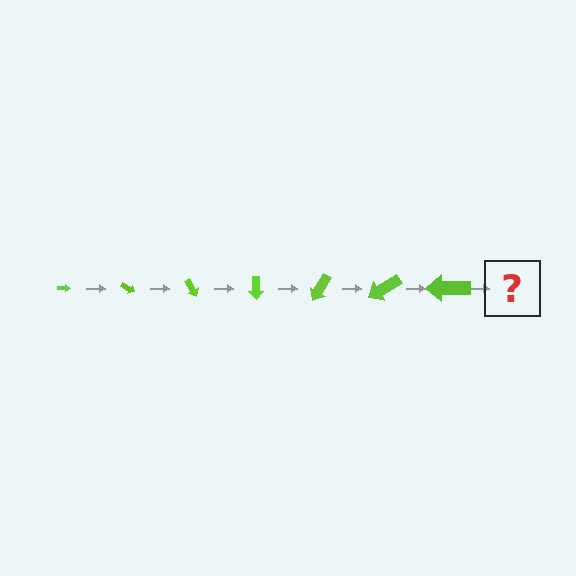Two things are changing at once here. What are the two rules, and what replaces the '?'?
The two rules are that the arrow grows larger each step and it rotates 30 degrees each step. The '?' should be an arrow, larger than the previous one and rotated 210 degrees from the start.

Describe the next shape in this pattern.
It should be an arrow, larger than the previous one and rotated 210 degrees from the start.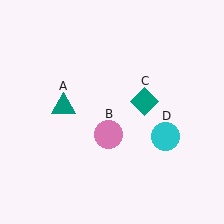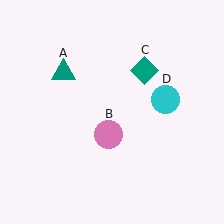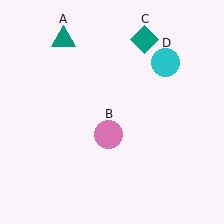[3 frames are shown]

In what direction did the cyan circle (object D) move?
The cyan circle (object D) moved up.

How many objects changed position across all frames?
3 objects changed position: teal triangle (object A), teal diamond (object C), cyan circle (object D).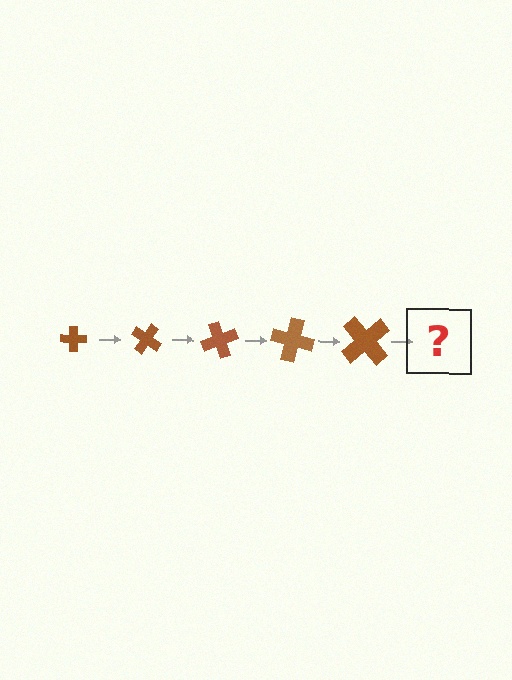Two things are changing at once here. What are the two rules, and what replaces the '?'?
The two rules are that the cross grows larger each step and it rotates 35 degrees each step. The '?' should be a cross, larger than the previous one and rotated 175 degrees from the start.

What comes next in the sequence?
The next element should be a cross, larger than the previous one and rotated 175 degrees from the start.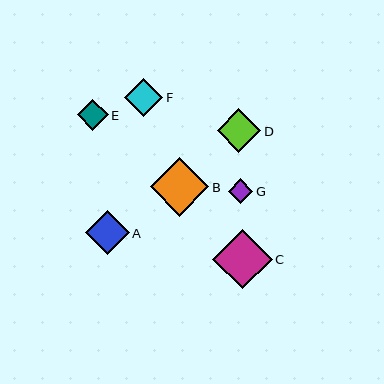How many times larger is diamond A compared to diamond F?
Diamond A is approximately 1.1 times the size of diamond F.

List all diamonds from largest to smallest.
From largest to smallest: C, B, A, D, F, E, G.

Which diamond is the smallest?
Diamond G is the smallest with a size of approximately 24 pixels.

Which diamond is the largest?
Diamond C is the largest with a size of approximately 59 pixels.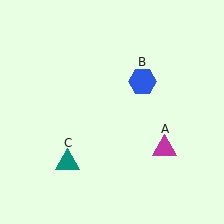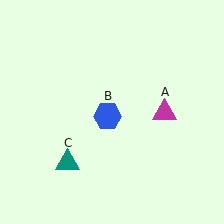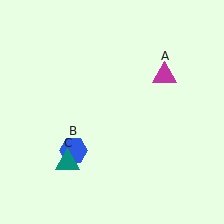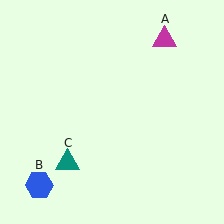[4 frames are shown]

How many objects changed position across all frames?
2 objects changed position: magenta triangle (object A), blue hexagon (object B).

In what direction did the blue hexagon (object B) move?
The blue hexagon (object B) moved down and to the left.